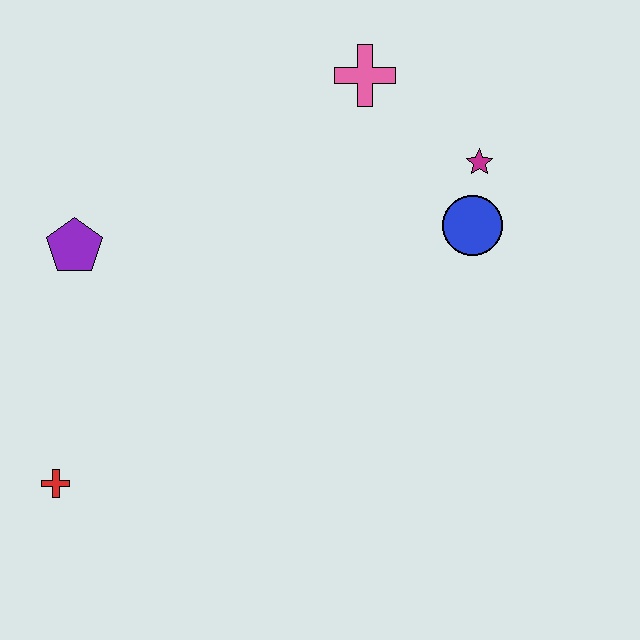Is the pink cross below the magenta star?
No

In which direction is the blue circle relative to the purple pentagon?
The blue circle is to the right of the purple pentagon.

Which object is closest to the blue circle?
The magenta star is closest to the blue circle.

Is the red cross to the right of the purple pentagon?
No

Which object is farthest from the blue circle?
The red cross is farthest from the blue circle.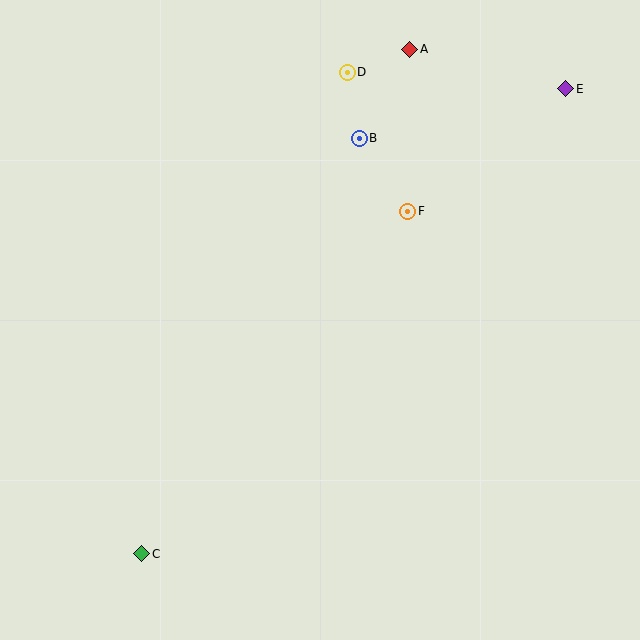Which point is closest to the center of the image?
Point F at (408, 211) is closest to the center.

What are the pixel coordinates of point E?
Point E is at (566, 89).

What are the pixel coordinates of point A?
Point A is at (410, 49).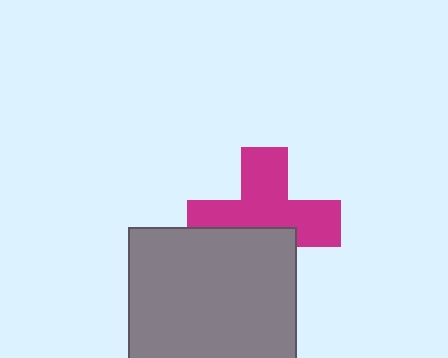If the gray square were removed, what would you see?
You would see the complete magenta cross.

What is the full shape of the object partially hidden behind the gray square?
The partially hidden object is a magenta cross.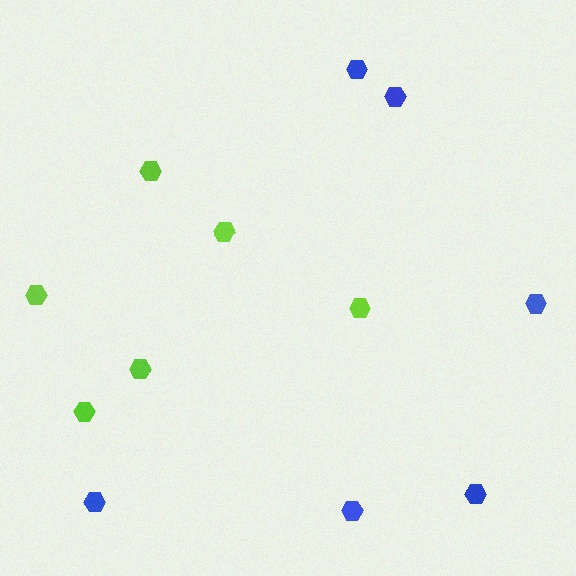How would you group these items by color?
There are 2 groups: one group of lime hexagons (6) and one group of blue hexagons (6).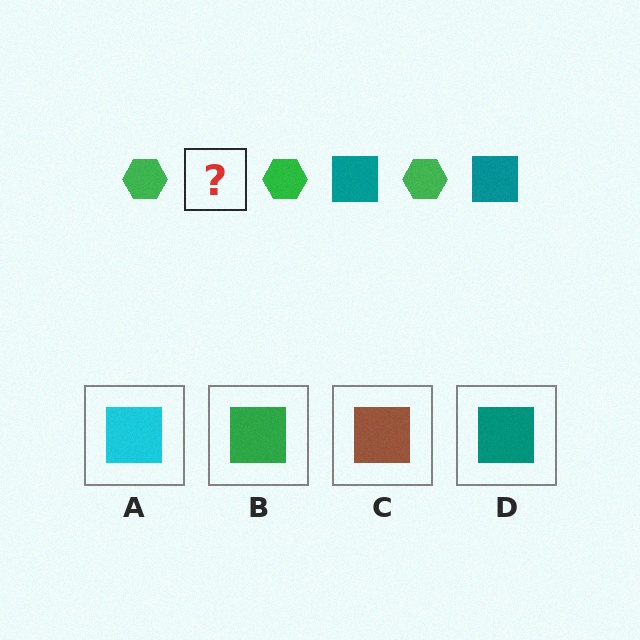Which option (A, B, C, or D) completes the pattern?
D.